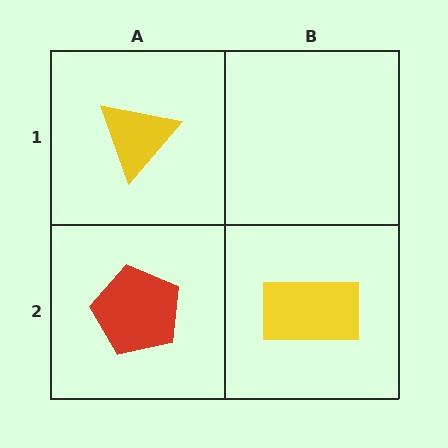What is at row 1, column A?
A yellow triangle.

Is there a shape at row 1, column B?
No, that cell is empty.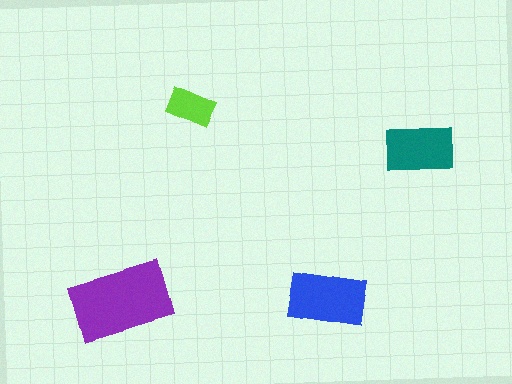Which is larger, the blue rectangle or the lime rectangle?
The blue one.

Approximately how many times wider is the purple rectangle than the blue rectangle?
About 1.5 times wider.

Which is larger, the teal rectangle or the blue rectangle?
The blue one.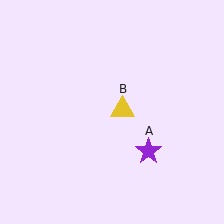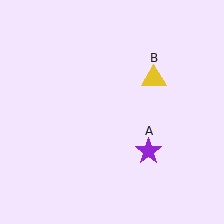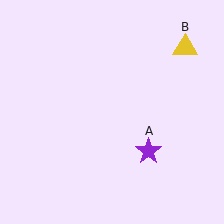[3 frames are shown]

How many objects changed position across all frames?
1 object changed position: yellow triangle (object B).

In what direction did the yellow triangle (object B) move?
The yellow triangle (object B) moved up and to the right.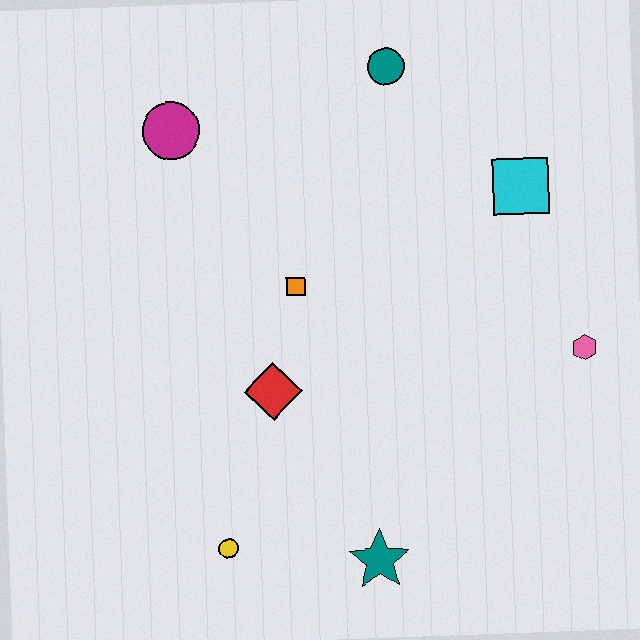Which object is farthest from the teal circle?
The yellow circle is farthest from the teal circle.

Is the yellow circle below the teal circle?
Yes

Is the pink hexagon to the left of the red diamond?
No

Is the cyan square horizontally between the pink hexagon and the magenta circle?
Yes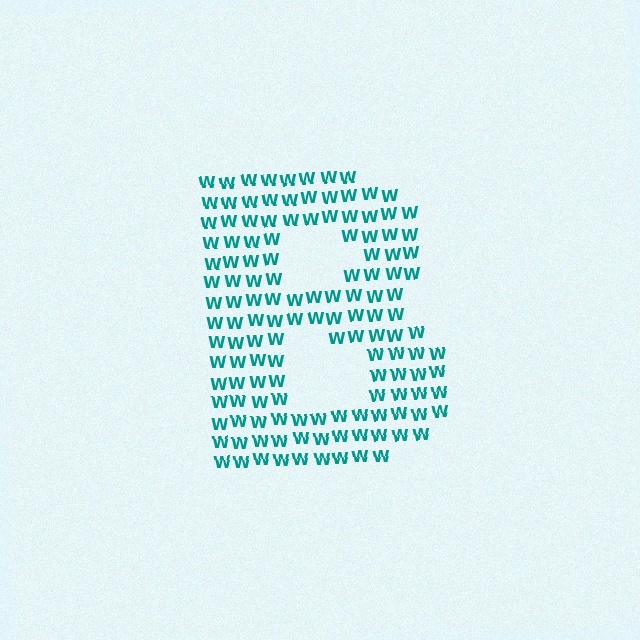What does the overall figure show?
The overall figure shows the letter B.